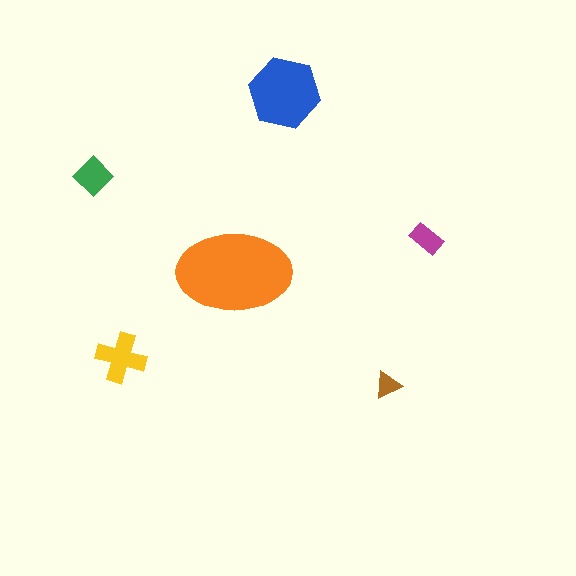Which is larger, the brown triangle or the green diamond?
The green diamond.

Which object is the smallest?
The brown triangle.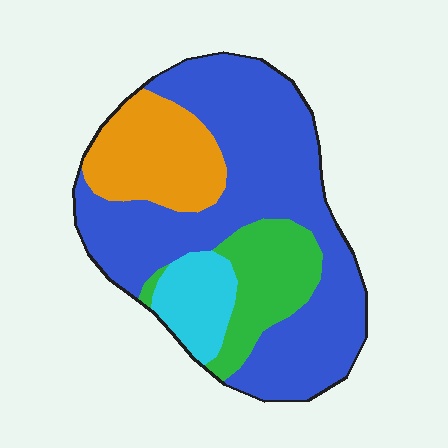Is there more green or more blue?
Blue.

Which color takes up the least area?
Cyan, at roughly 10%.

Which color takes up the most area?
Blue, at roughly 60%.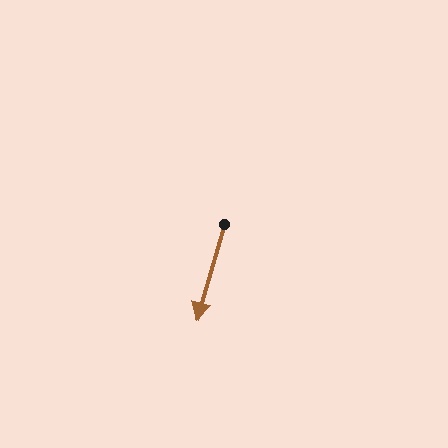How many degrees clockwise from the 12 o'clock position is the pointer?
Approximately 196 degrees.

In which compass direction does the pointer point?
South.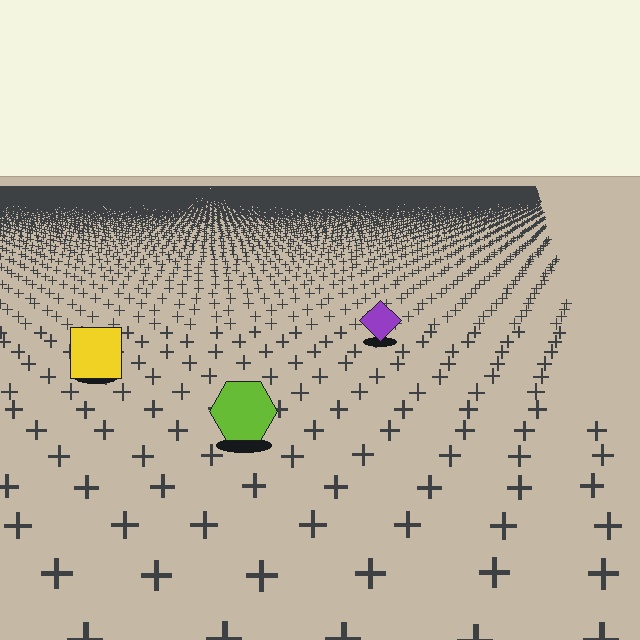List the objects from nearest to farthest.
From nearest to farthest: the lime hexagon, the yellow square, the purple diamond.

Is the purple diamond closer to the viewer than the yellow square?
No. The yellow square is closer — you can tell from the texture gradient: the ground texture is coarser near it.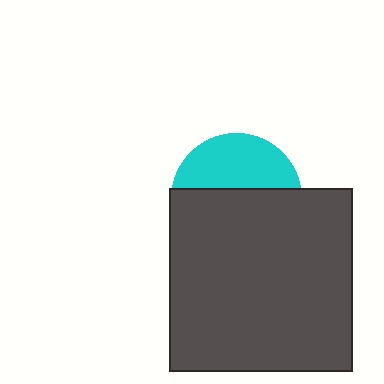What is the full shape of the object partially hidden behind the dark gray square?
The partially hidden object is a cyan circle.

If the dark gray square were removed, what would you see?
You would see the complete cyan circle.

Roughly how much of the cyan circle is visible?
A small part of it is visible (roughly 39%).